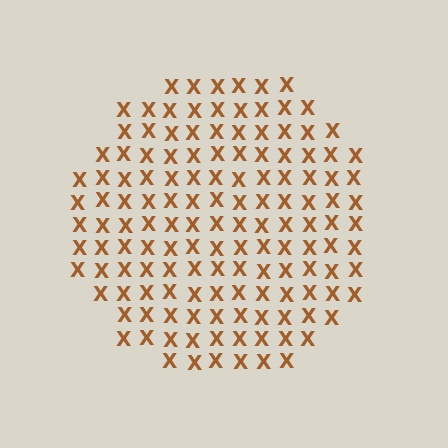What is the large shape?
The large shape is a circle.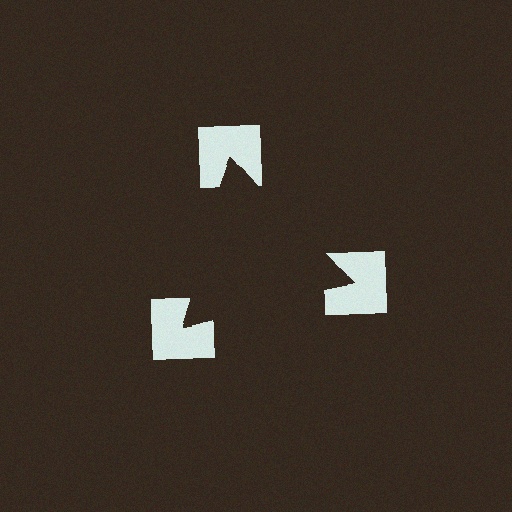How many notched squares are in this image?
There are 3 — one at each vertex of the illusory triangle.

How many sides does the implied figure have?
3 sides.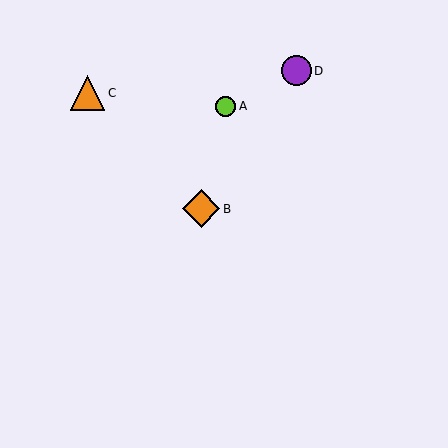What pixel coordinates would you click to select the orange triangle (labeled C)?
Click at (87, 93) to select the orange triangle C.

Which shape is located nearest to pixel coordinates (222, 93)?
The lime circle (labeled A) at (226, 106) is nearest to that location.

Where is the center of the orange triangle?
The center of the orange triangle is at (87, 93).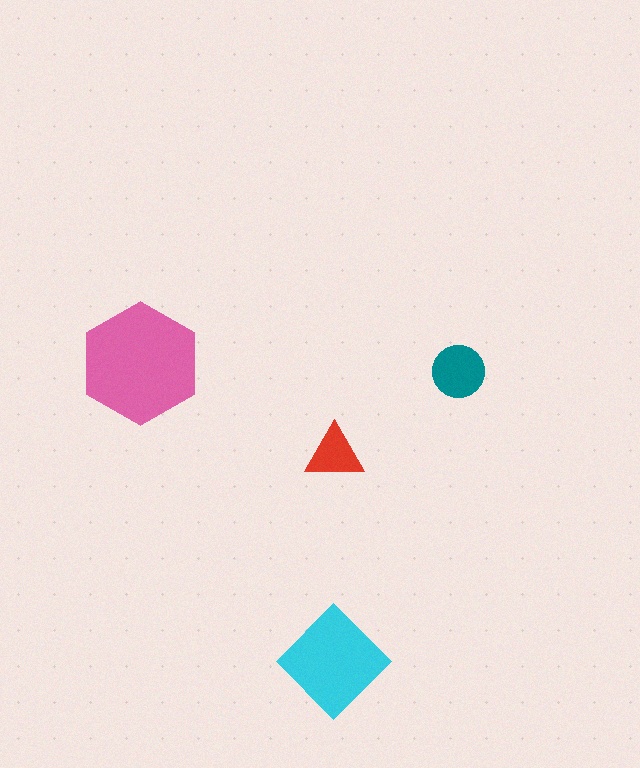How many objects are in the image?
There are 4 objects in the image.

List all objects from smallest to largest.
The red triangle, the teal circle, the cyan diamond, the pink hexagon.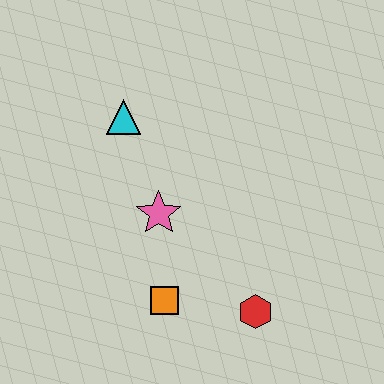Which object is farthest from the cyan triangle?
The red hexagon is farthest from the cyan triangle.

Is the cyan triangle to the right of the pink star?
No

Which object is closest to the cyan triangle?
The pink star is closest to the cyan triangle.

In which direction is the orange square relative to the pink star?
The orange square is below the pink star.